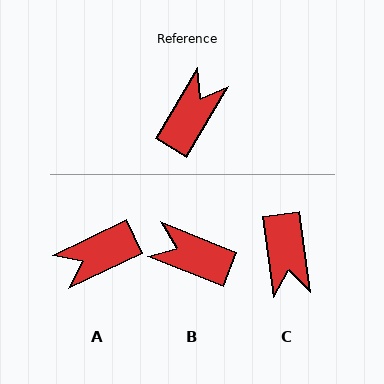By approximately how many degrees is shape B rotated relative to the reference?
Approximately 99 degrees counter-clockwise.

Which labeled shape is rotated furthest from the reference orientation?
A, about 147 degrees away.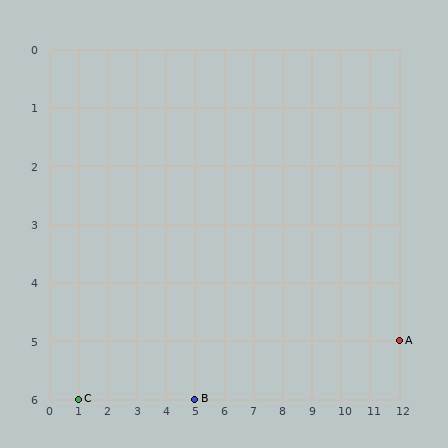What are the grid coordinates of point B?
Point B is at grid coordinates (5, 6).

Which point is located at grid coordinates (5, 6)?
Point B is at (5, 6).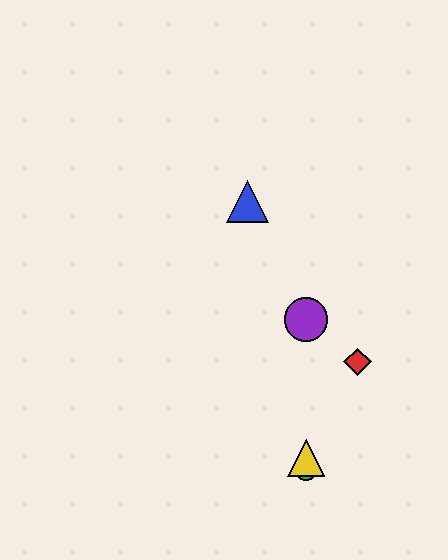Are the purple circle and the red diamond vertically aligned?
No, the purple circle is at x≈306 and the red diamond is at x≈357.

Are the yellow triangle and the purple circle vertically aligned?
Yes, both are at x≈306.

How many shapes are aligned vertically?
3 shapes (the green circle, the yellow triangle, the purple circle) are aligned vertically.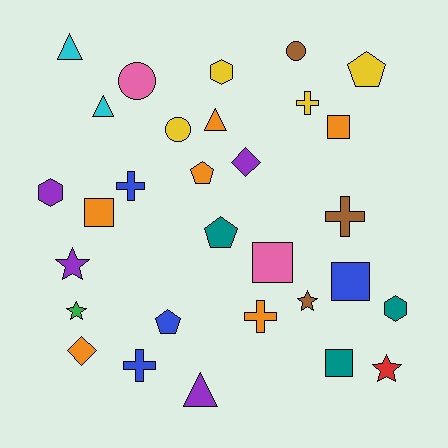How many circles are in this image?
There are 3 circles.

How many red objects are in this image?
There is 1 red object.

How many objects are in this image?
There are 30 objects.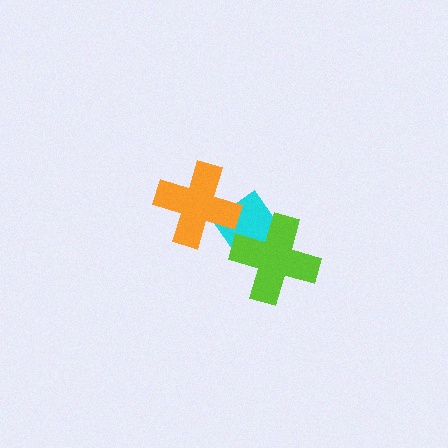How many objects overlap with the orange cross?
1 object overlaps with the orange cross.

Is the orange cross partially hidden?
No, no other shape covers it.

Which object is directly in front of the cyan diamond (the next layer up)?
The lime cross is directly in front of the cyan diamond.